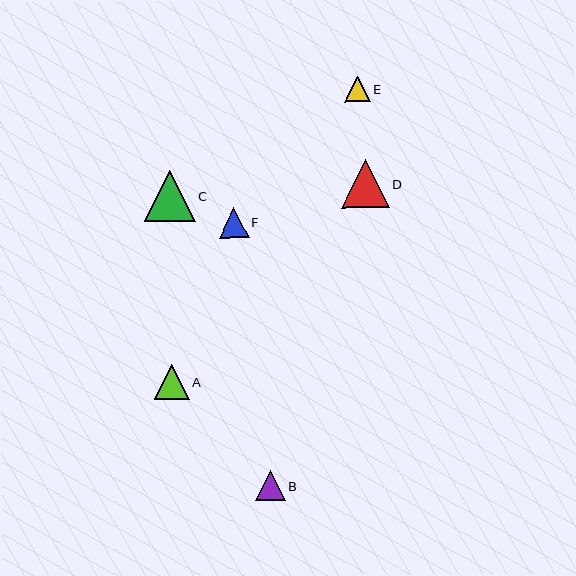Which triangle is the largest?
Triangle C is the largest with a size of approximately 51 pixels.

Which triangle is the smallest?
Triangle E is the smallest with a size of approximately 25 pixels.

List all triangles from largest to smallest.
From largest to smallest: C, D, A, B, F, E.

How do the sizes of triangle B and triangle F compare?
Triangle B and triangle F are approximately the same size.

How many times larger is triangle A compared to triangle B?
Triangle A is approximately 1.2 times the size of triangle B.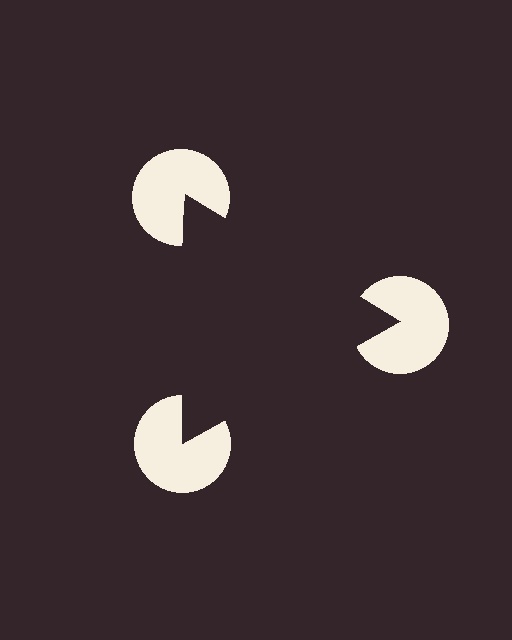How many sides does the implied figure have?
3 sides.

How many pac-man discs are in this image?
There are 3 — one at each vertex of the illusory triangle.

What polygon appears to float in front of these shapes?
An illusory triangle — its edges are inferred from the aligned wedge cuts in the pac-man discs, not physically drawn.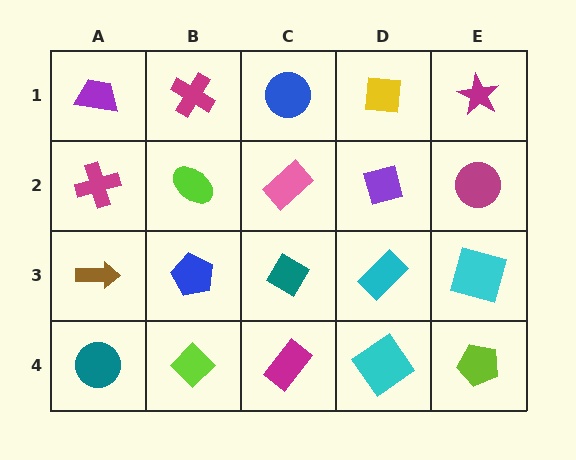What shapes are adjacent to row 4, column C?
A teal diamond (row 3, column C), a lime diamond (row 4, column B), a cyan diamond (row 4, column D).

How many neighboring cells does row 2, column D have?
4.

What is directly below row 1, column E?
A magenta circle.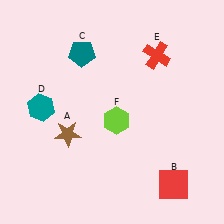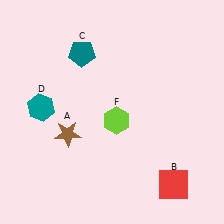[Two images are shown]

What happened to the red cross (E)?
The red cross (E) was removed in Image 2. It was in the top-right area of Image 1.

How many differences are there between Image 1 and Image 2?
There is 1 difference between the two images.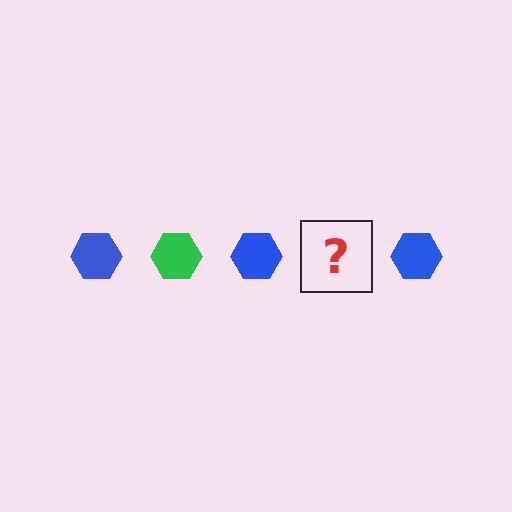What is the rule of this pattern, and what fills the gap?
The rule is that the pattern cycles through blue, green hexagons. The gap should be filled with a green hexagon.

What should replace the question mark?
The question mark should be replaced with a green hexagon.